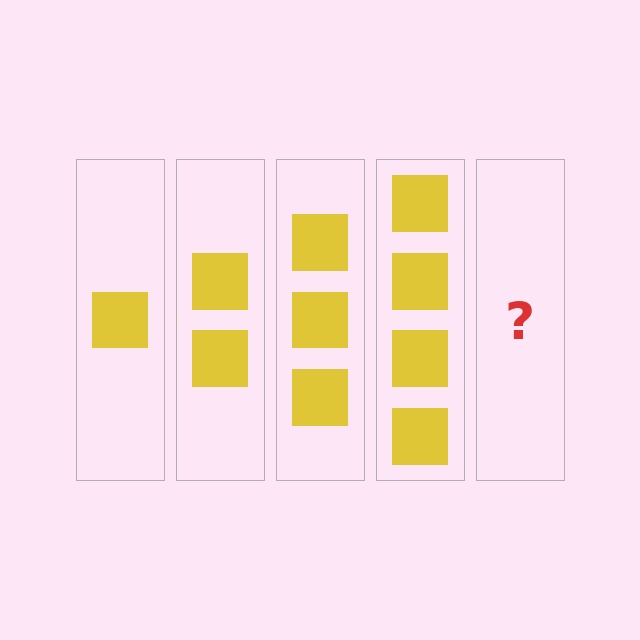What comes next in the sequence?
The next element should be 5 squares.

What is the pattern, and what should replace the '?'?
The pattern is that each step adds one more square. The '?' should be 5 squares.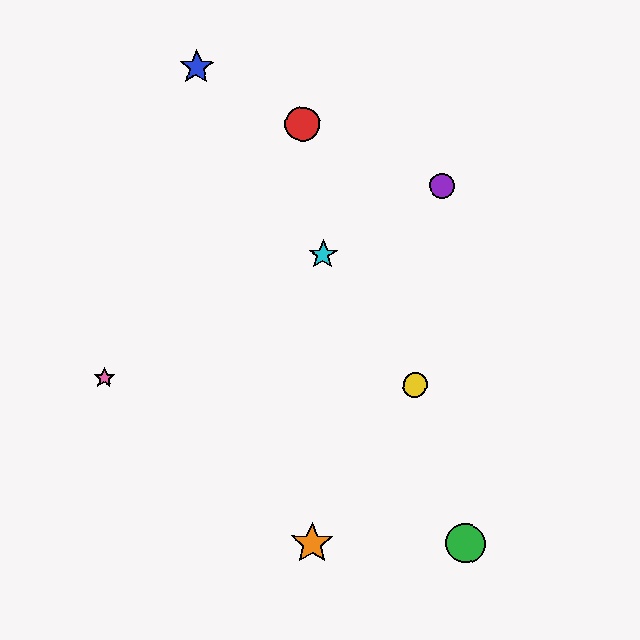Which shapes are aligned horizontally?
The yellow circle, the pink star are aligned horizontally.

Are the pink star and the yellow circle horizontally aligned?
Yes, both are at y≈378.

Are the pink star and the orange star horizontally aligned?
No, the pink star is at y≈378 and the orange star is at y≈543.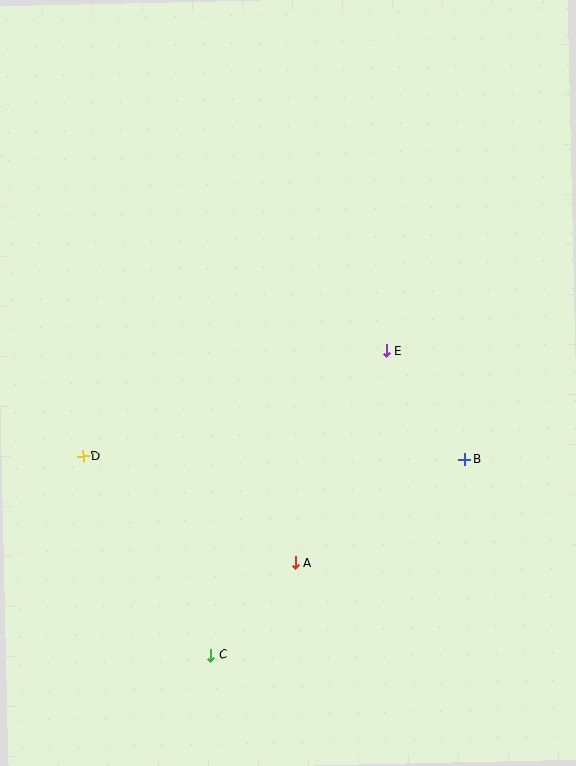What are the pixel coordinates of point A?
Point A is at (295, 563).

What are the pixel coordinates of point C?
Point C is at (211, 655).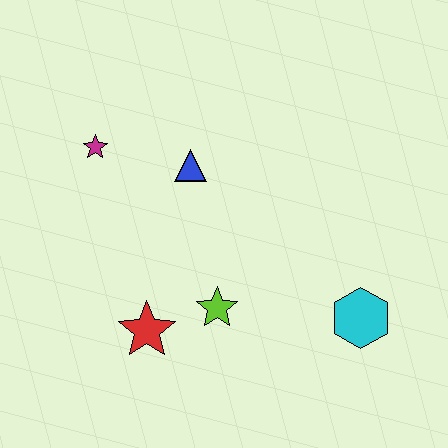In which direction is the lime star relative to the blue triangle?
The lime star is below the blue triangle.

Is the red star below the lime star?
Yes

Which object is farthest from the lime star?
The magenta star is farthest from the lime star.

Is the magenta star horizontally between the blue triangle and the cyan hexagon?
No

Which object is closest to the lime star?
The red star is closest to the lime star.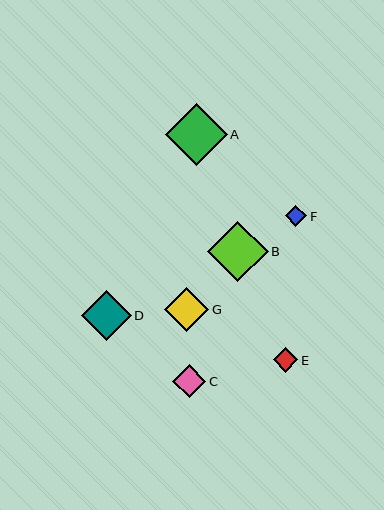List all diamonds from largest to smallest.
From largest to smallest: A, B, D, G, C, E, F.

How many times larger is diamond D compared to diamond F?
Diamond D is approximately 2.3 times the size of diamond F.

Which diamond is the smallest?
Diamond F is the smallest with a size of approximately 21 pixels.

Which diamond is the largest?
Diamond A is the largest with a size of approximately 62 pixels.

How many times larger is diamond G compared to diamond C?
Diamond G is approximately 1.3 times the size of diamond C.